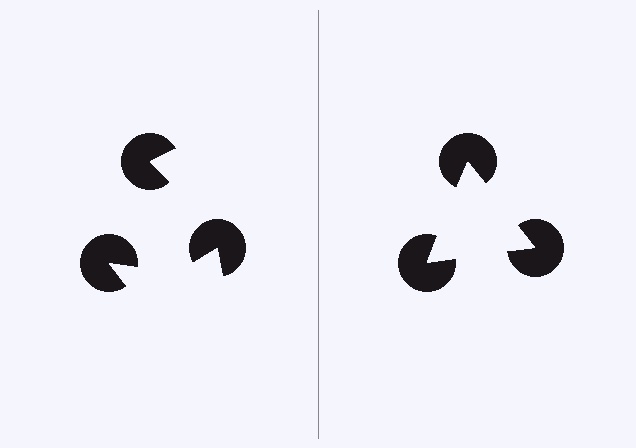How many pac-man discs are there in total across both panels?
6 — 3 on each side.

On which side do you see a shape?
An illusory triangle appears on the right side. On the left side the wedge cuts are rotated, so no coherent shape forms.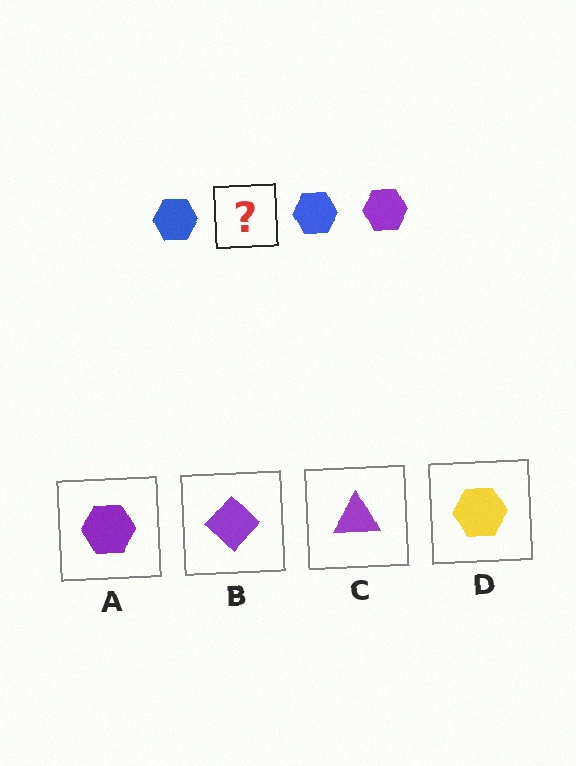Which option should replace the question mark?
Option A.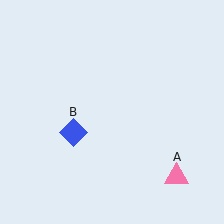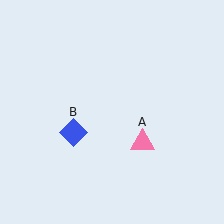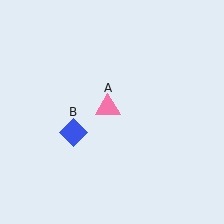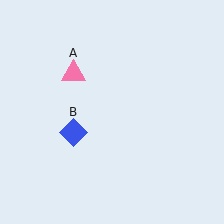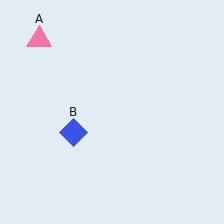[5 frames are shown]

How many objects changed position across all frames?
1 object changed position: pink triangle (object A).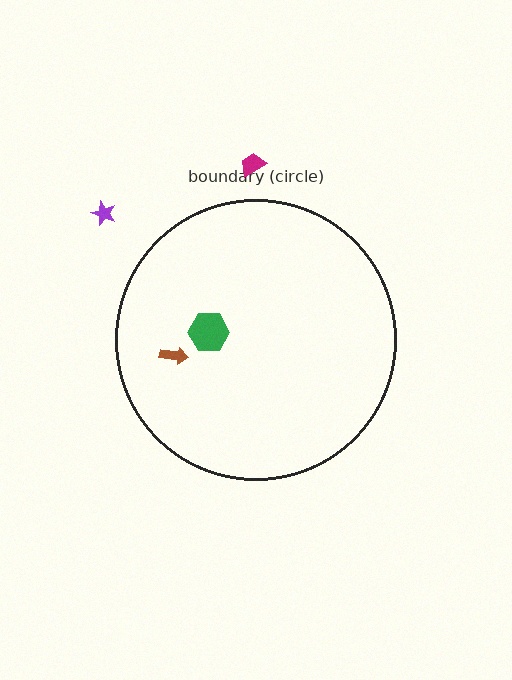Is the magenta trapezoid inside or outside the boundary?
Outside.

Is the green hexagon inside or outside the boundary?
Inside.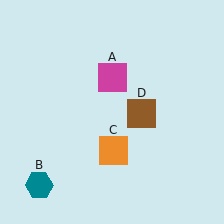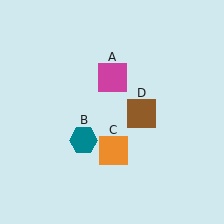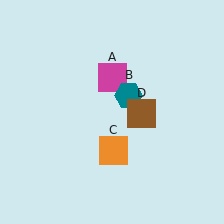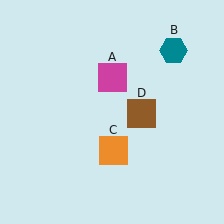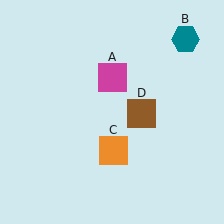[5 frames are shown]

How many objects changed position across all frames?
1 object changed position: teal hexagon (object B).